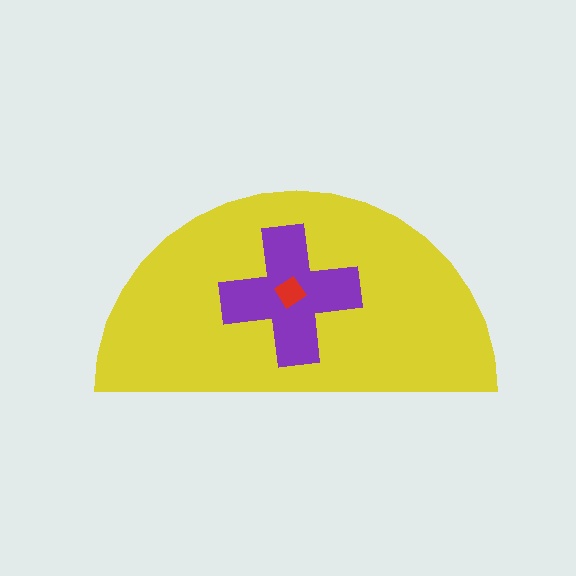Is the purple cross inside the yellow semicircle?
Yes.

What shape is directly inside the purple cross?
The red diamond.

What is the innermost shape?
The red diamond.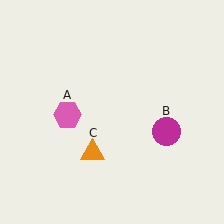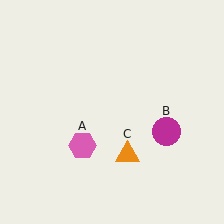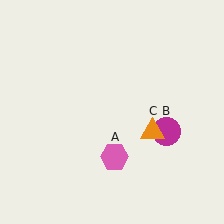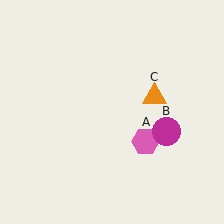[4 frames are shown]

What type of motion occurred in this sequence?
The pink hexagon (object A), orange triangle (object C) rotated counterclockwise around the center of the scene.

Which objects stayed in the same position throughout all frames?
Magenta circle (object B) remained stationary.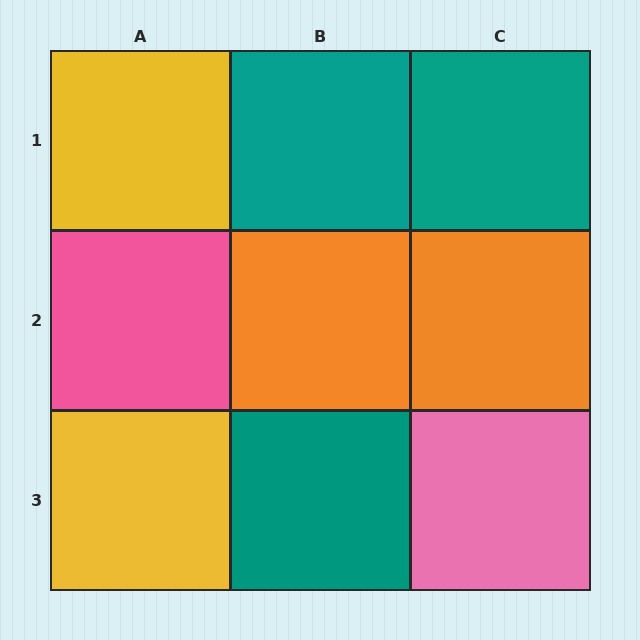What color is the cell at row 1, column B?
Teal.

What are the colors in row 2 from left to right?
Pink, orange, orange.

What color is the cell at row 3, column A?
Yellow.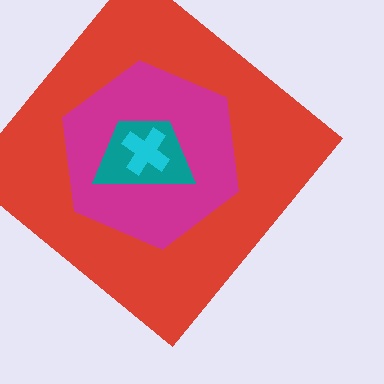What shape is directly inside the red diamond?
The magenta hexagon.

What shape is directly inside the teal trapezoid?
The cyan cross.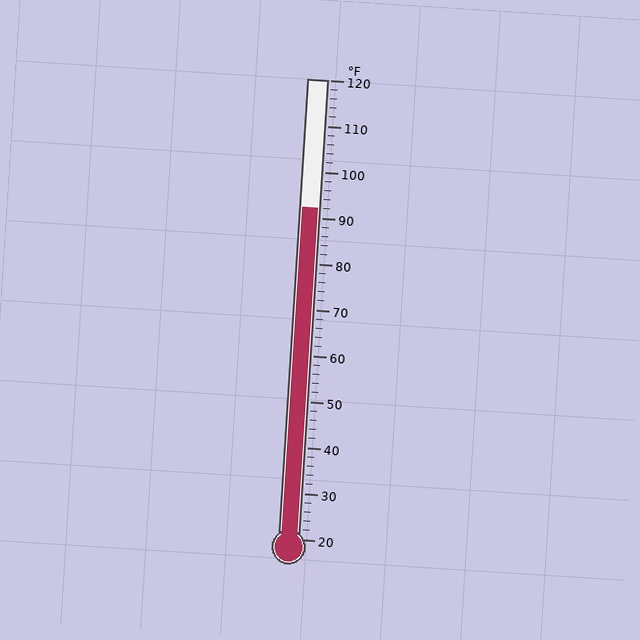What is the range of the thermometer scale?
The thermometer scale ranges from 20°F to 120°F.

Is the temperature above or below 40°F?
The temperature is above 40°F.